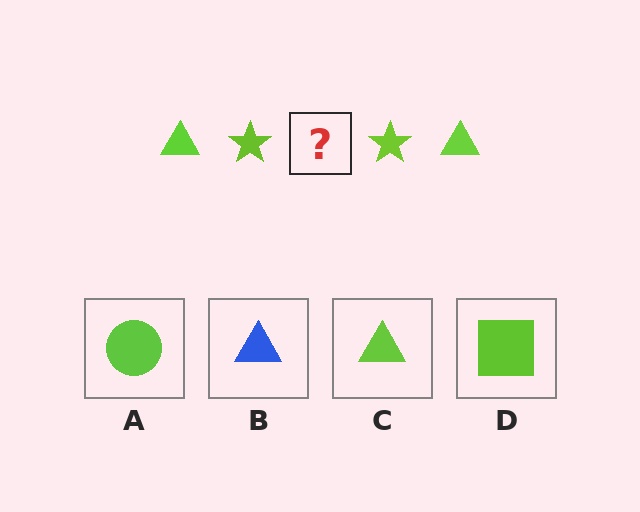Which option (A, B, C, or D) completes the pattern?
C.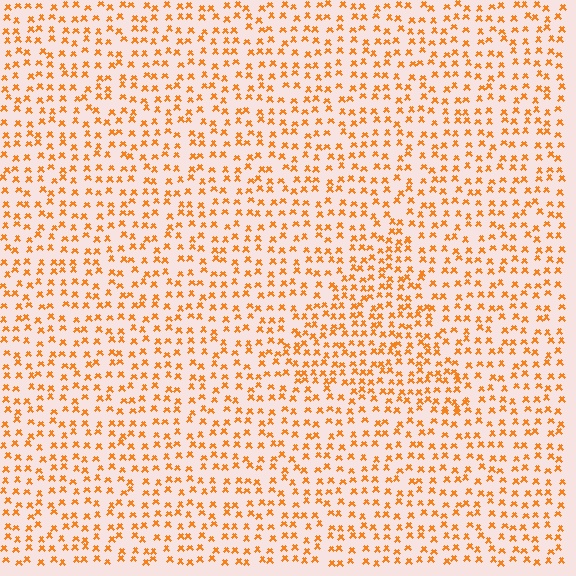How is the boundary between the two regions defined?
The boundary is defined by a change in element density (approximately 1.5x ratio). All elements are the same color, size, and shape.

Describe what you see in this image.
The image contains small orange elements arranged at two different densities. A triangle-shaped region is visible where the elements are more densely packed than the surrounding area.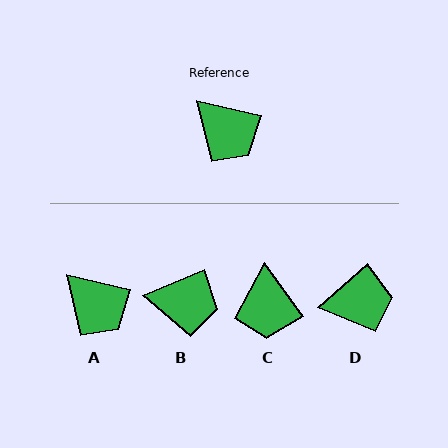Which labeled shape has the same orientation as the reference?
A.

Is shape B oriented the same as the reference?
No, it is off by about 36 degrees.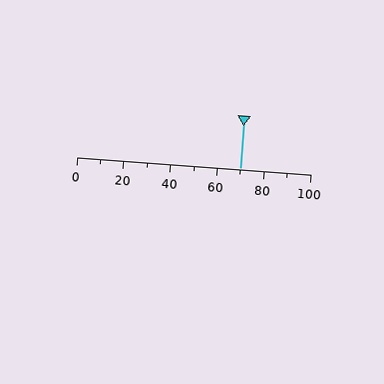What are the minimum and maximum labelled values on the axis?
The axis runs from 0 to 100.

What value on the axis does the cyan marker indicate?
The marker indicates approximately 70.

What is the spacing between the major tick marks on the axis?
The major ticks are spaced 20 apart.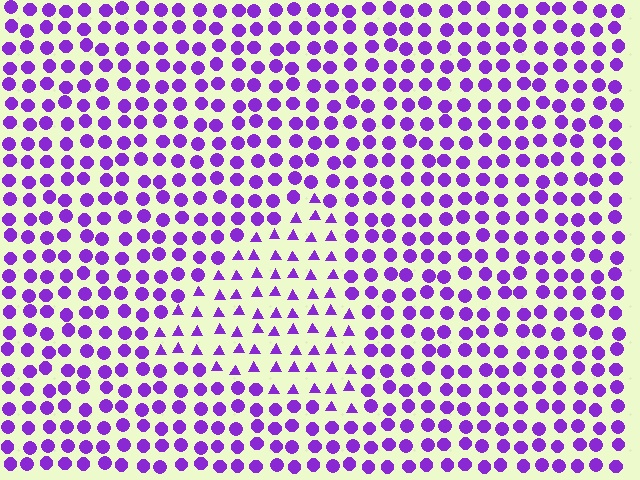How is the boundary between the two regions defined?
The boundary is defined by a change in element shape: triangles inside vs. circles outside. All elements share the same color and spacing.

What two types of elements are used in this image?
The image uses triangles inside the triangle region and circles outside it.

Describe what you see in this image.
The image is filled with small purple elements arranged in a uniform grid. A triangle-shaped region contains triangles, while the surrounding area contains circles. The boundary is defined purely by the change in element shape.